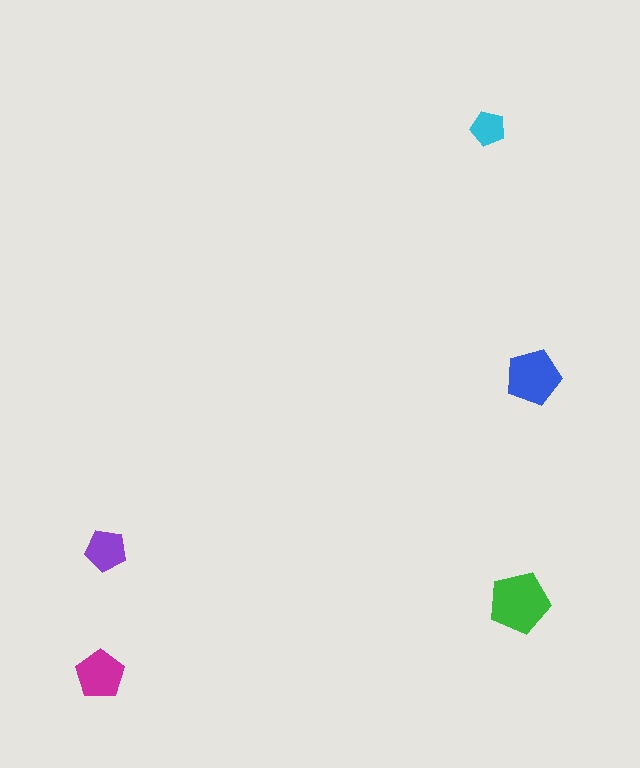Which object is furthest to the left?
The magenta pentagon is leftmost.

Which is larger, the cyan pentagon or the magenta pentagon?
The magenta one.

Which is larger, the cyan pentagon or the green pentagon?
The green one.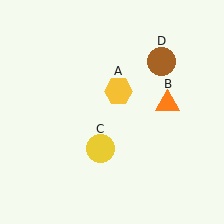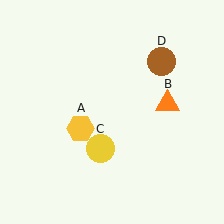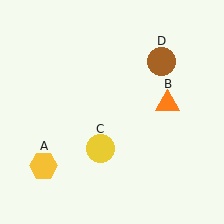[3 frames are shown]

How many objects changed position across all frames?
1 object changed position: yellow hexagon (object A).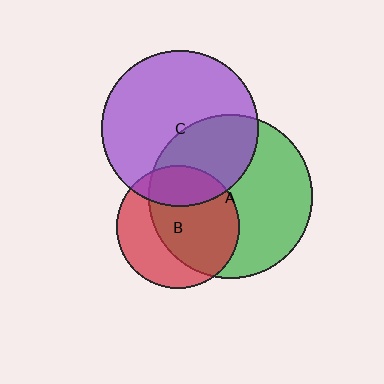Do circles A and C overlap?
Yes.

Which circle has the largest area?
Circle A (green).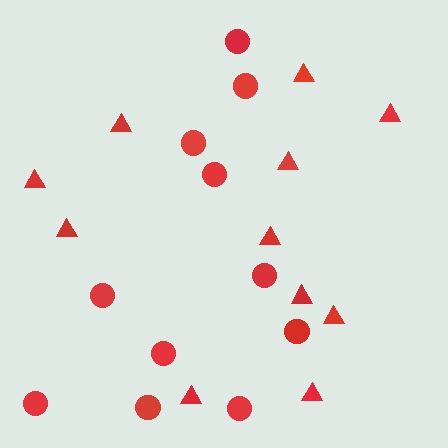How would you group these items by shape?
There are 2 groups: one group of circles (11) and one group of triangles (11).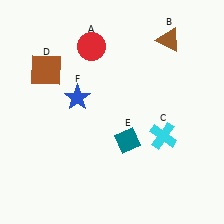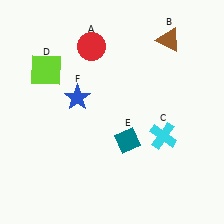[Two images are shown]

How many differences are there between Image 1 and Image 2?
There is 1 difference between the two images.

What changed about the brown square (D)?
In Image 1, D is brown. In Image 2, it changed to lime.